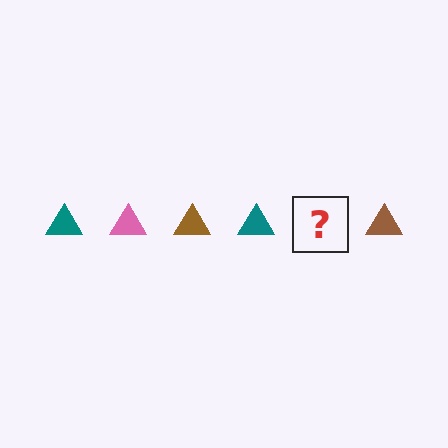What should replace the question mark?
The question mark should be replaced with a pink triangle.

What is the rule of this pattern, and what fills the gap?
The rule is that the pattern cycles through teal, pink, brown triangles. The gap should be filled with a pink triangle.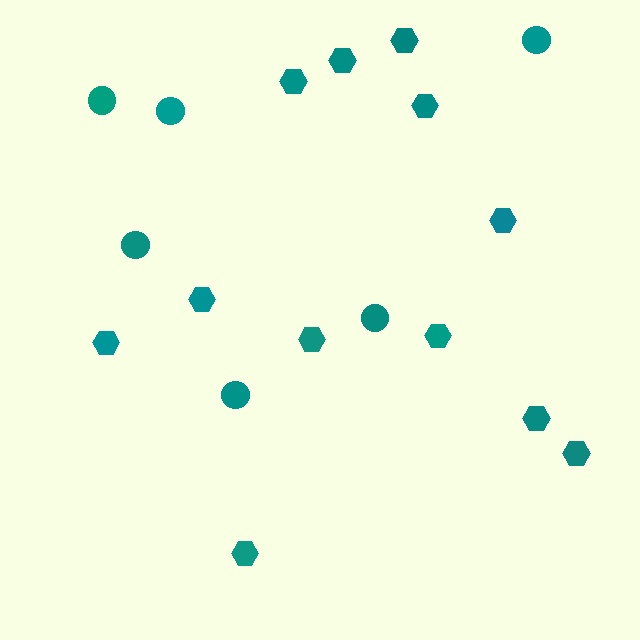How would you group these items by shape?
There are 2 groups: one group of hexagons (12) and one group of circles (6).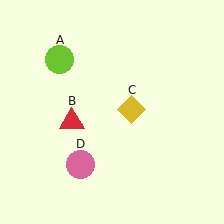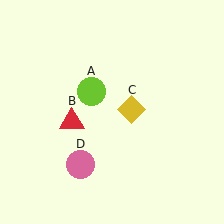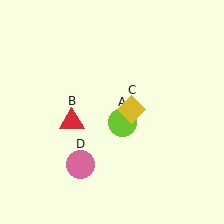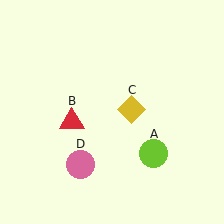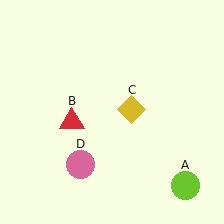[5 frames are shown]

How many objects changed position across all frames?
1 object changed position: lime circle (object A).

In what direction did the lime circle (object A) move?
The lime circle (object A) moved down and to the right.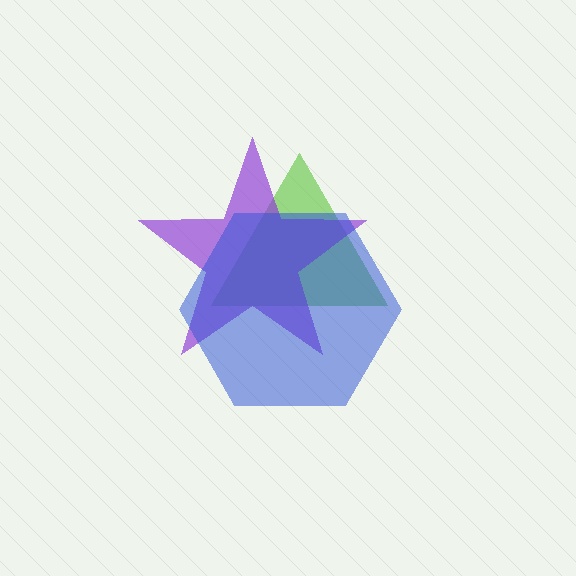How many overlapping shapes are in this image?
There are 3 overlapping shapes in the image.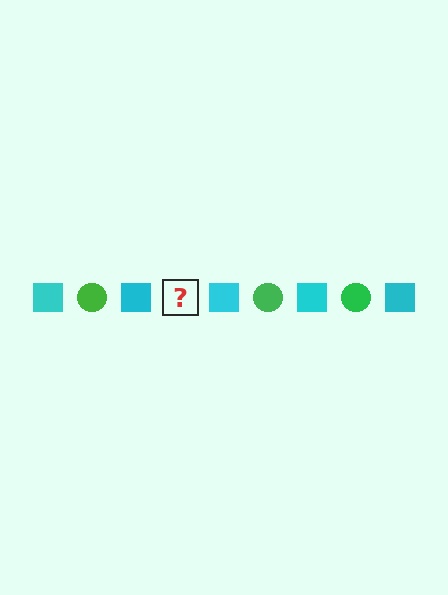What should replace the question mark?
The question mark should be replaced with a green circle.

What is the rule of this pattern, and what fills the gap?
The rule is that the pattern alternates between cyan square and green circle. The gap should be filled with a green circle.